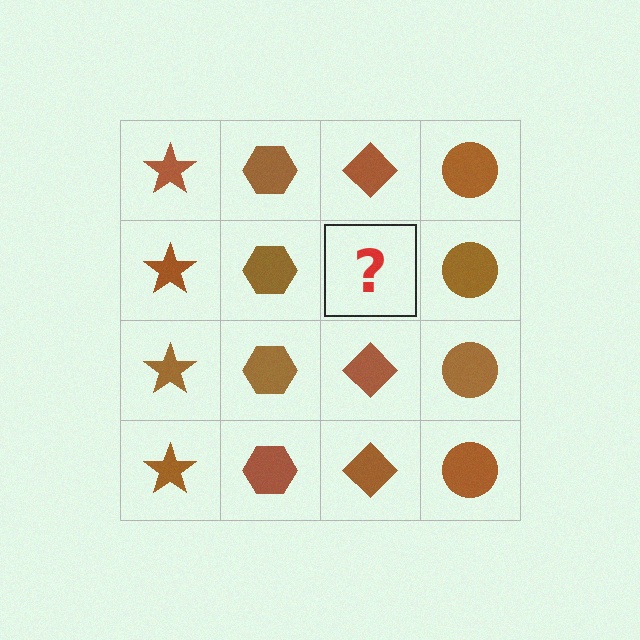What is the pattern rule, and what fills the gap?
The rule is that each column has a consistent shape. The gap should be filled with a brown diamond.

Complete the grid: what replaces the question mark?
The question mark should be replaced with a brown diamond.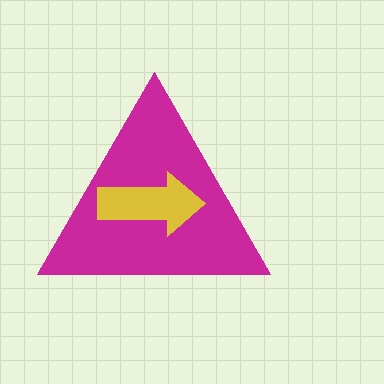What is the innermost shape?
The yellow arrow.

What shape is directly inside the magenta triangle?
The yellow arrow.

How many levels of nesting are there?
2.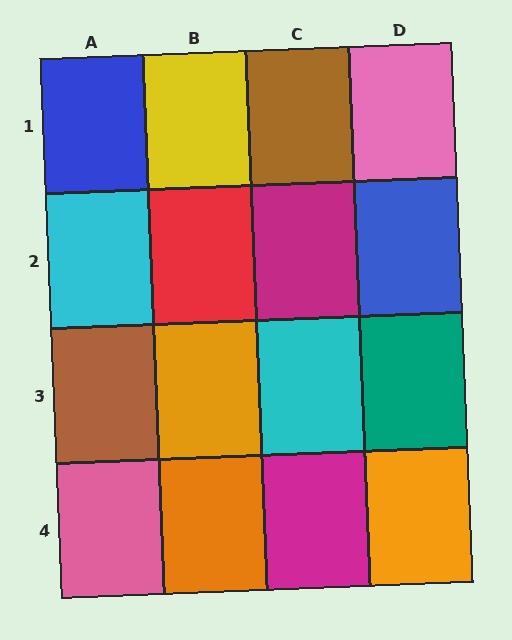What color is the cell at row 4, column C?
Magenta.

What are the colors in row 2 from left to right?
Cyan, red, magenta, blue.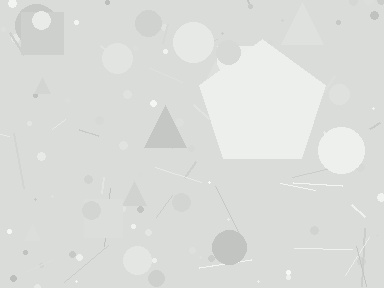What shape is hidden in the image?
A pentagon is hidden in the image.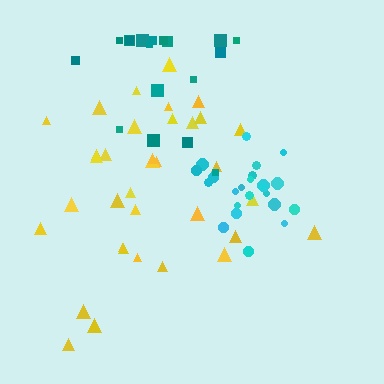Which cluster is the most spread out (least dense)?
Teal.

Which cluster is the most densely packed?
Cyan.